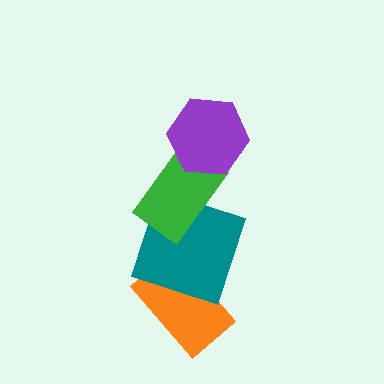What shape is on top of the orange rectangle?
The teal square is on top of the orange rectangle.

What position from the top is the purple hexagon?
The purple hexagon is 1st from the top.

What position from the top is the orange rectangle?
The orange rectangle is 4th from the top.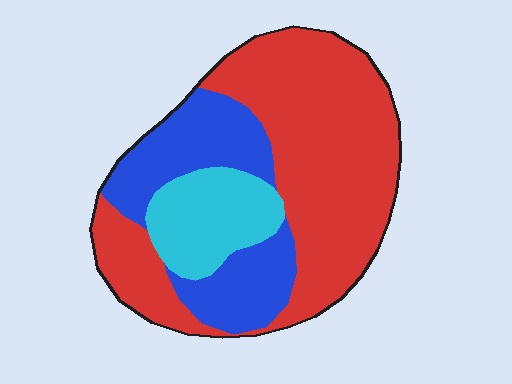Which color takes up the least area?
Cyan, at roughly 15%.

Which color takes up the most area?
Red, at roughly 55%.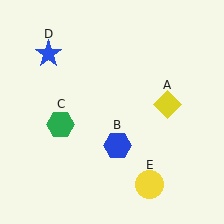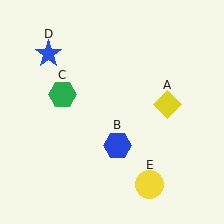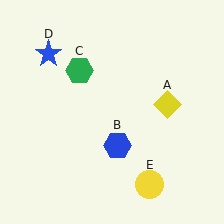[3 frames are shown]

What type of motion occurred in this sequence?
The green hexagon (object C) rotated clockwise around the center of the scene.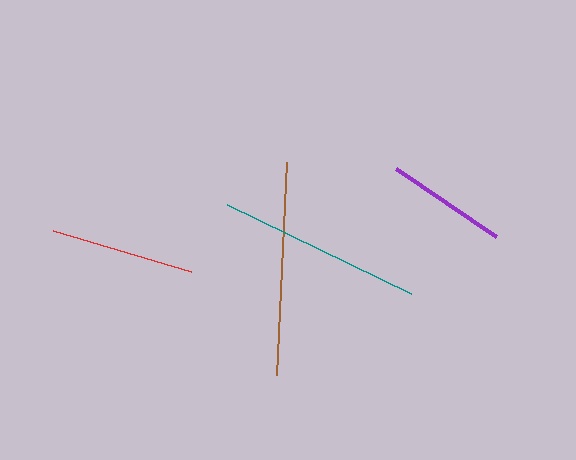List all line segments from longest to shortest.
From longest to shortest: brown, teal, red, purple.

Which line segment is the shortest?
The purple line is the shortest at approximately 121 pixels.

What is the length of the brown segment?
The brown segment is approximately 213 pixels long.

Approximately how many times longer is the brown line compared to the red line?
The brown line is approximately 1.5 times the length of the red line.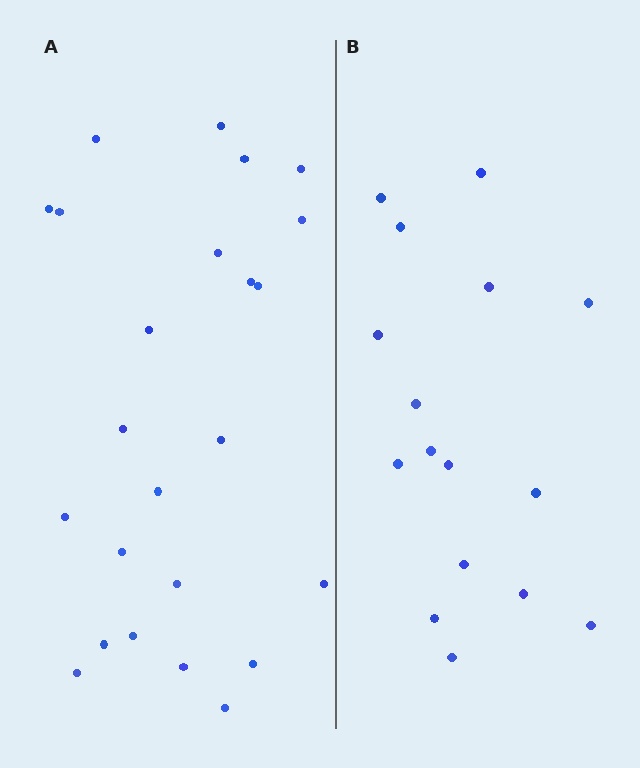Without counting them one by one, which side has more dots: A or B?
Region A (the left region) has more dots.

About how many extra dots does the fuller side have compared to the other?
Region A has roughly 8 or so more dots than region B.